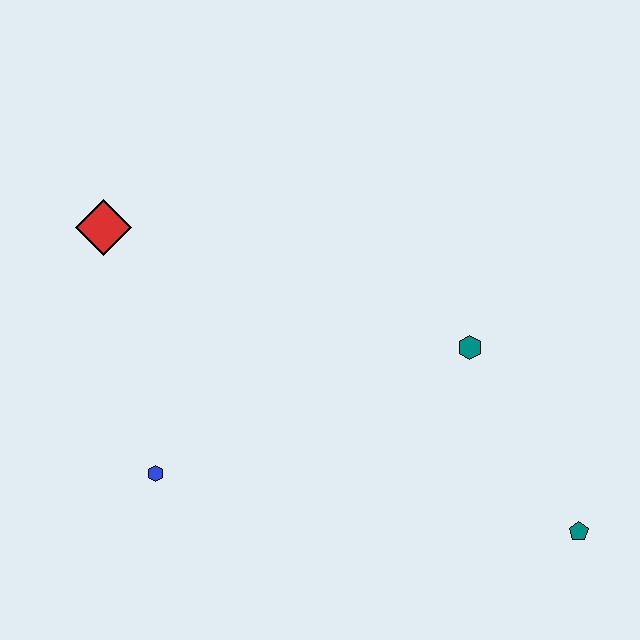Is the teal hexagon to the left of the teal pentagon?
Yes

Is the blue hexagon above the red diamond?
No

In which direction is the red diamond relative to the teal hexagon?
The red diamond is to the left of the teal hexagon.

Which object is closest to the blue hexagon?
The red diamond is closest to the blue hexagon.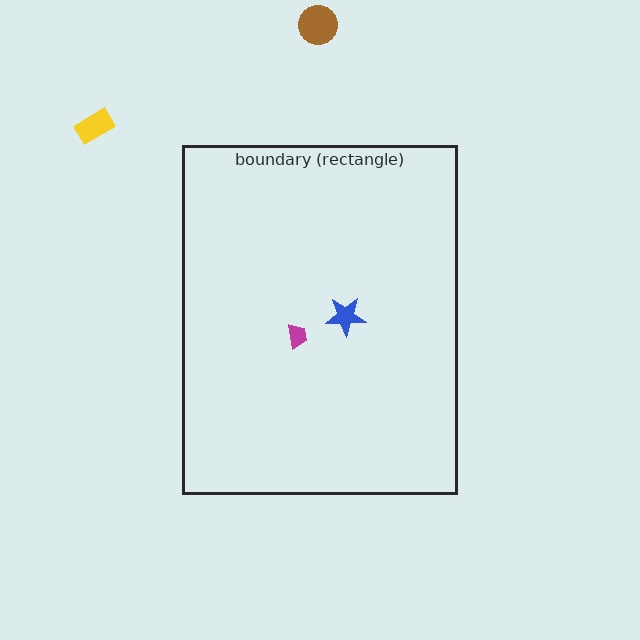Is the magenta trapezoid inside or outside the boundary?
Inside.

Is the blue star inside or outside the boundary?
Inside.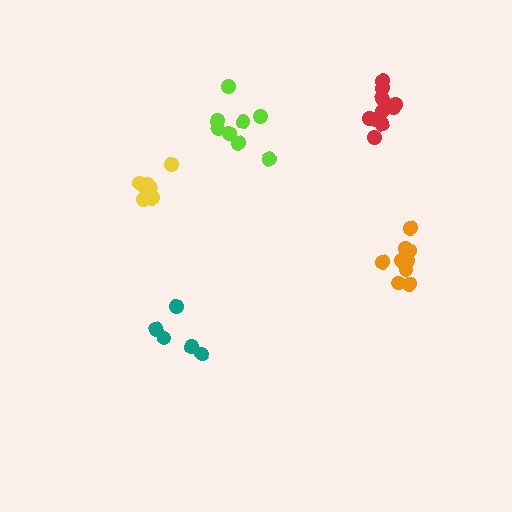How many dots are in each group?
Group 1: 9 dots, Group 2: 9 dots, Group 3: 10 dots, Group 4: 5 dots, Group 5: 8 dots (41 total).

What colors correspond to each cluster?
The clusters are colored: orange, yellow, red, teal, lime.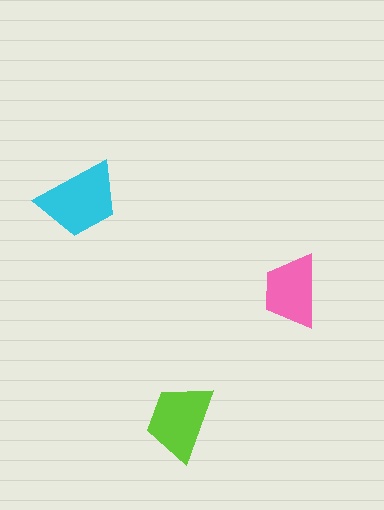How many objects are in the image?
There are 3 objects in the image.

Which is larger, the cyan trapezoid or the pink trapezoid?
The cyan one.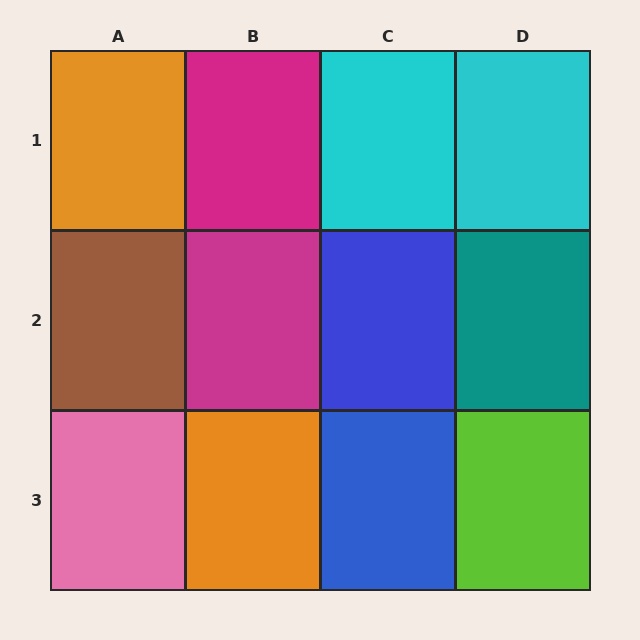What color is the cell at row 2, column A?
Brown.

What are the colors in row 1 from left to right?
Orange, magenta, cyan, cyan.